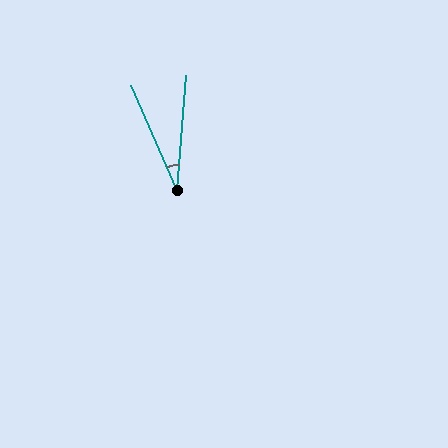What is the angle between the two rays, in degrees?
Approximately 28 degrees.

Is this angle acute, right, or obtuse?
It is acute.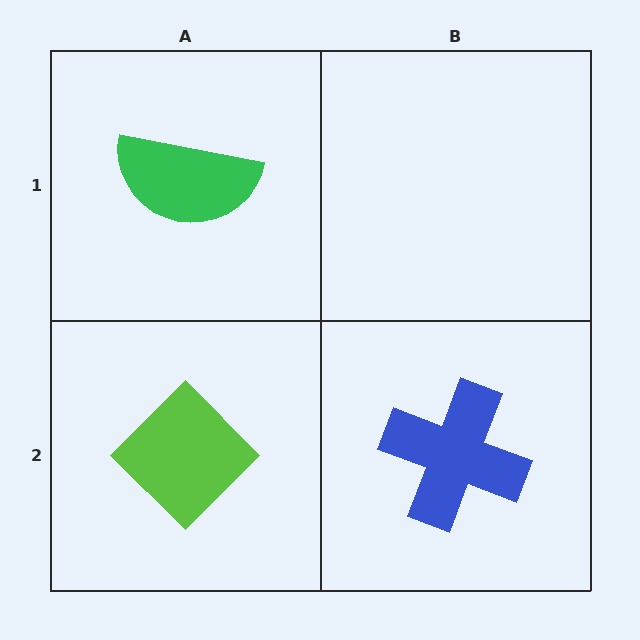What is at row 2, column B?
A blue cross.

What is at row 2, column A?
A lime diamond.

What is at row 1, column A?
A green semicircle.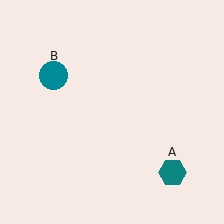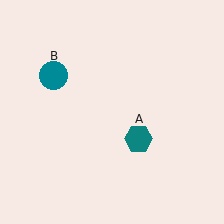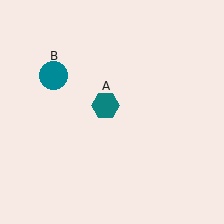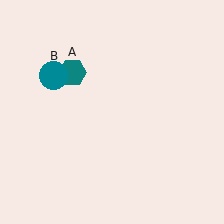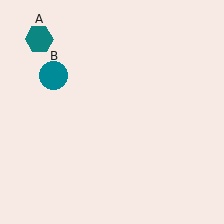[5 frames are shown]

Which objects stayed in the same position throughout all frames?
Teal circle (object B) remained stationary.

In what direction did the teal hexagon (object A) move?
The teal hexagon (object A) moved up and to the left.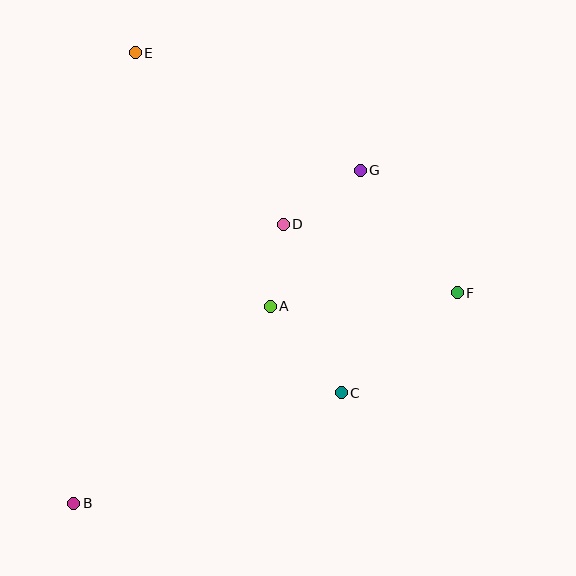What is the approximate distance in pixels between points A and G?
The distance between A and G is approximately 163 pixels.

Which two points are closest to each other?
Points A and D are closest to each other.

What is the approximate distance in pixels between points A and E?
The distance between A and E is approximately 287 pixels.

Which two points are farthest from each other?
Points B and E are farthest from each other.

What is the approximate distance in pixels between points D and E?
The distance between D and E is approximately 226 pixels.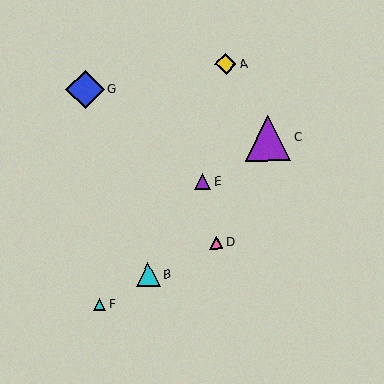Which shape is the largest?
The purple triangle (labeled C) is the largest.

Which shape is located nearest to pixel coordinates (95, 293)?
The cyan triangle (labeled F) at (100, 304) is nearest to that location.